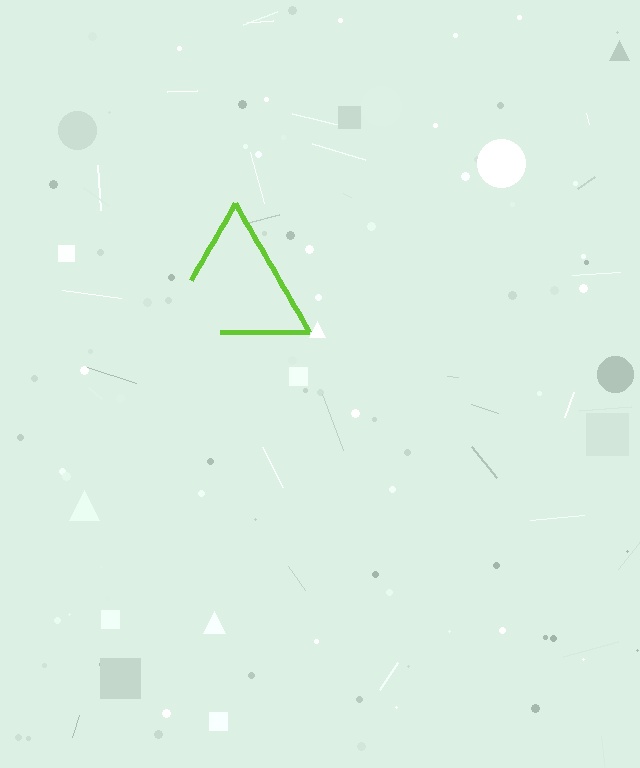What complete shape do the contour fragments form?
The contour fragments form a triangle.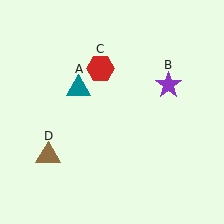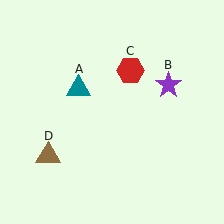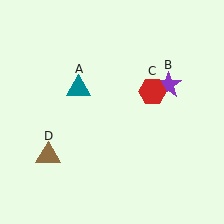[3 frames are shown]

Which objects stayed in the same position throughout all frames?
Teal triangle (object A) and purple star (object B) and brown triangle (object D) remained stationary.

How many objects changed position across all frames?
1 object changed position: red hexagon (object C).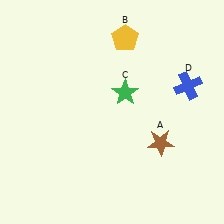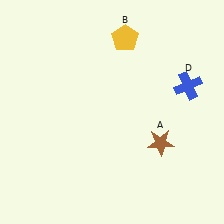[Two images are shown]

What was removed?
The green star (C) was removed in Image 2.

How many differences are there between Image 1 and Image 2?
There is 1 difference between the two images.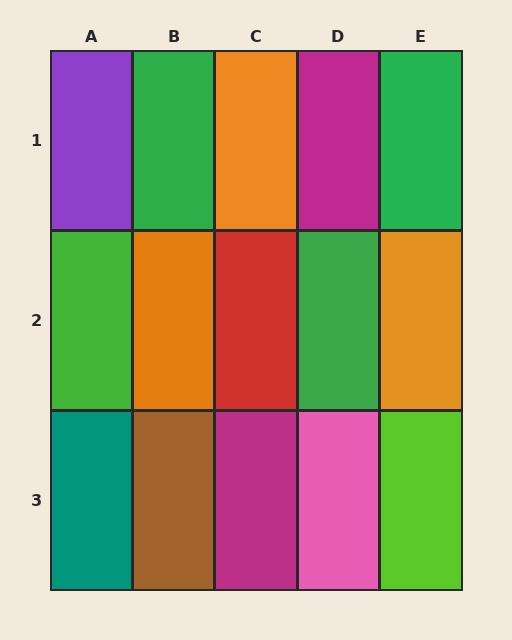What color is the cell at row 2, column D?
Green.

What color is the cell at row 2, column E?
Orange.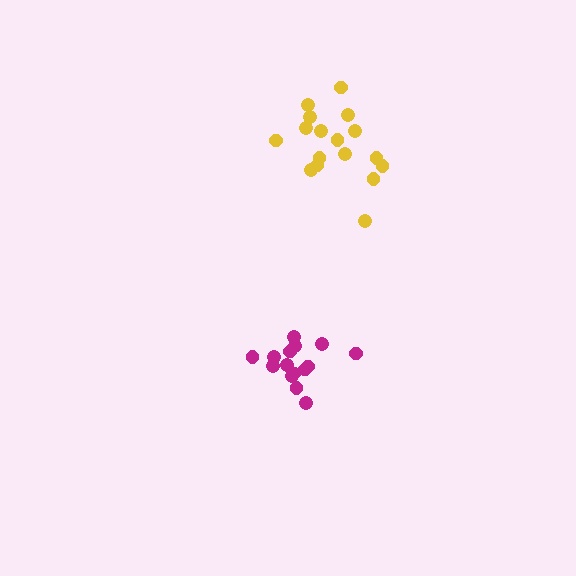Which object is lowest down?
The magenta cluster is bottommost.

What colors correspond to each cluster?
The clusters are colored: magenta, yellow.